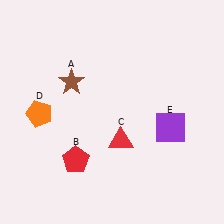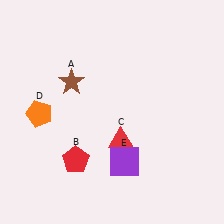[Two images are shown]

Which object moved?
The purple square (E) moved left.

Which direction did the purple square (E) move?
The purple square (E) moved left.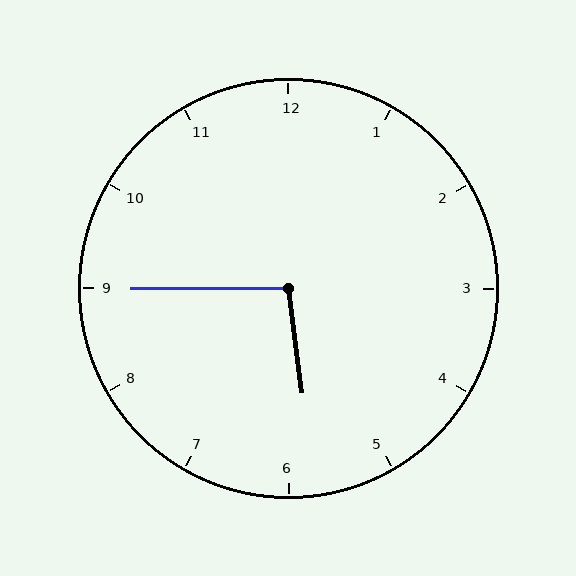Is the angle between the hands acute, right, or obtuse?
It is obtuse.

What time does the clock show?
5:45.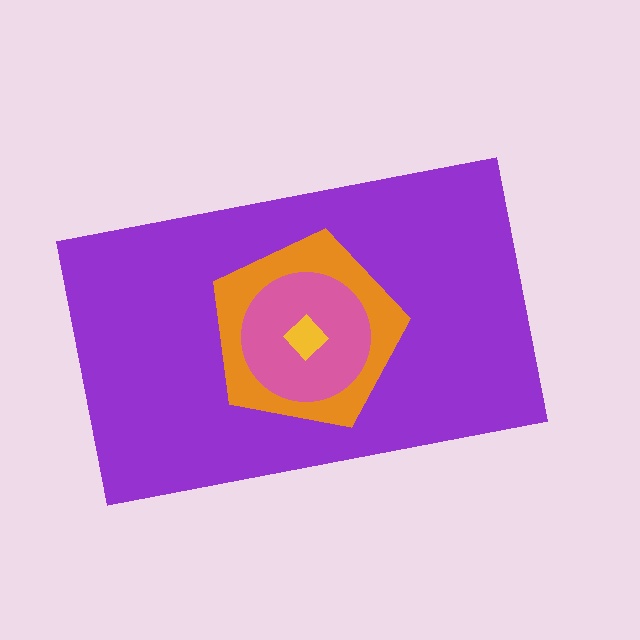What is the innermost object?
The yellow diamond.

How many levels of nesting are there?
4.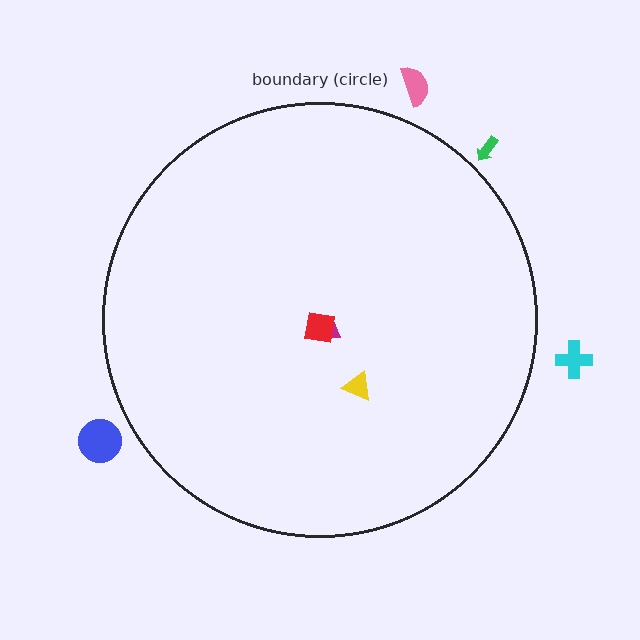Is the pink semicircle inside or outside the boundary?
Outside.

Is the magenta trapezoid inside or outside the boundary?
Inside.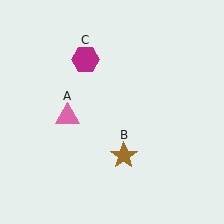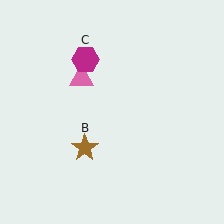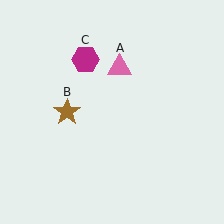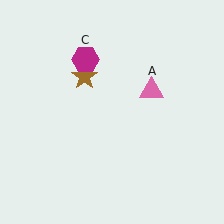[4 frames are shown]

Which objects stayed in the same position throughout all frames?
Magenta hexagon (object C) remained stationary.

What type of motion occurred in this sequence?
The pink triangle (object A), brown star (object B) rotated clockwise around the center of the scene.